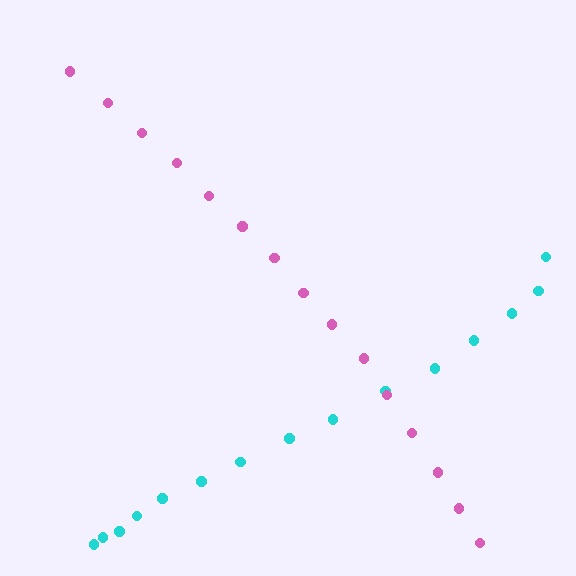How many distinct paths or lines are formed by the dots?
There are 2 distinct paths.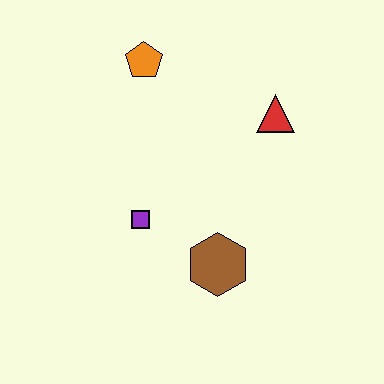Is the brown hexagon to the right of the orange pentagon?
Yes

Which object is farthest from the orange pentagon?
The brown hexagon is farthest from the orange pentagon.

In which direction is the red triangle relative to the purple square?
The red triangle is to the right of the purple square.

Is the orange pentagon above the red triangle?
Yes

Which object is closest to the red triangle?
The orange pentagon is closest to the red triangle.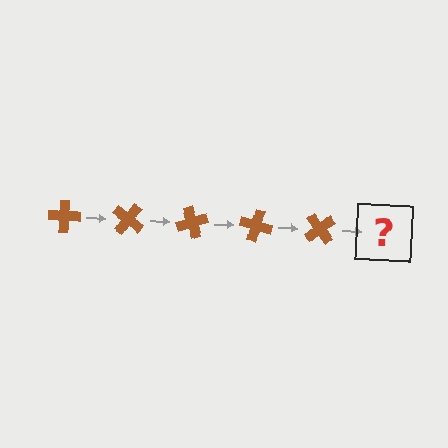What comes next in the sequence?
The next element should be a brown cross rotated 175 degrees.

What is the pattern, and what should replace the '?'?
The pattern is that the cross rotates 35 degrees each step. The '?' should be a brown cross rotated 175 degrees.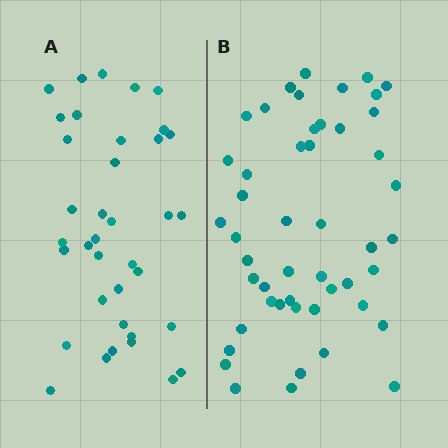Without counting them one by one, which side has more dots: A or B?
Region B (the right region) has more dots.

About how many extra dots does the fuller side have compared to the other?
Region B has roughly 12 or so more dots than region A.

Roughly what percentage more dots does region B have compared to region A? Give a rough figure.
About 30% more.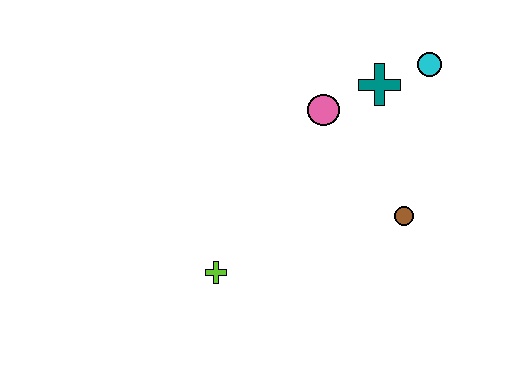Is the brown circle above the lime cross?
Yes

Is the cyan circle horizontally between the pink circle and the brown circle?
No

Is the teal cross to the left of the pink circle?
No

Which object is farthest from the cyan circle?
The lime cross is farthest from the cyan circle.